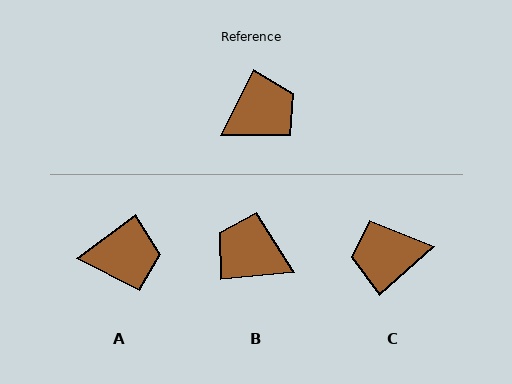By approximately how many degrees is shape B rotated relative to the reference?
Approximately 122 degrees counter-clockwise.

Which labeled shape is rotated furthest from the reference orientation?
C, about 158 degrees away.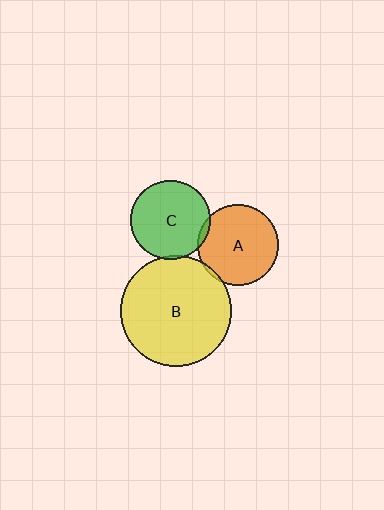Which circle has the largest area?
Circle B (yellow).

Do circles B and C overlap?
Yes.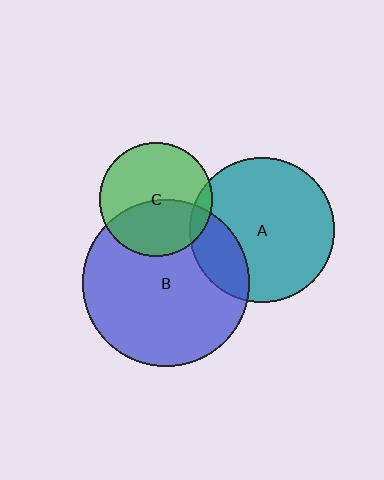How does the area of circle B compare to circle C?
Approximately 2.2 times.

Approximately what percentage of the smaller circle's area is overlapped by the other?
Approximately 10%.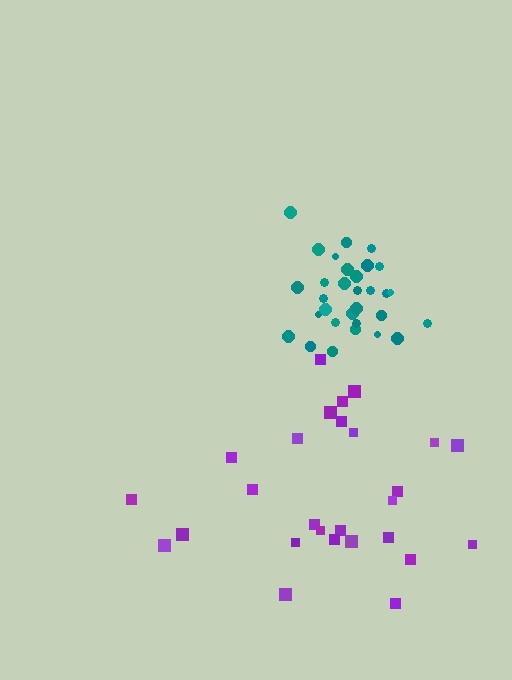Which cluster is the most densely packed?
Teal.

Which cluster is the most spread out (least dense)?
Purple.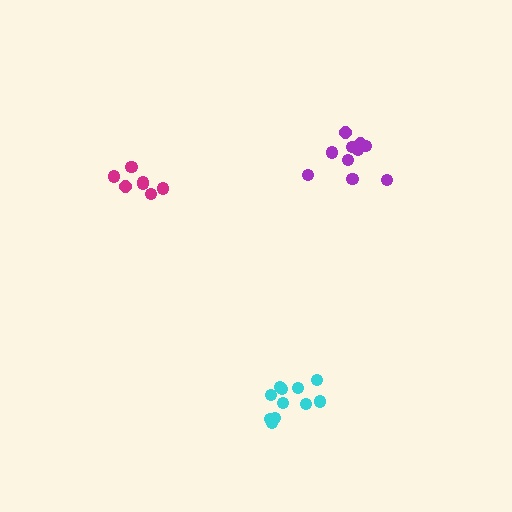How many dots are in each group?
Group 1: 7 dots, Group 2: 10 dots, Group 3: 11 dots (28 total).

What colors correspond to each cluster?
The clusters are colored: magenta, purple, cyan.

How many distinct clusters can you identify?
There are 3 distinct clusters.